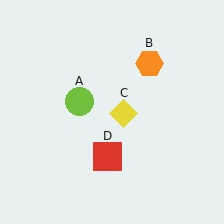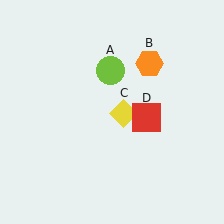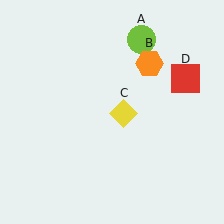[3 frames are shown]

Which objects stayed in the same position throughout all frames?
Orange hexagon (object B) and yellow diamond (object C) remained stationary.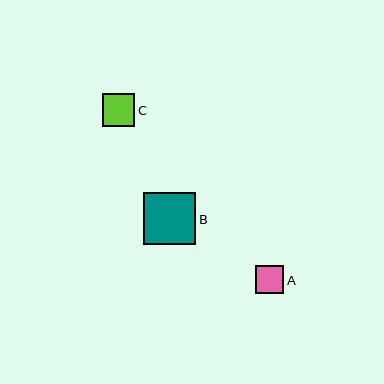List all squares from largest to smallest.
From largest to smallest: B, C, A.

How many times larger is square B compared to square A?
Square B is approximately 1.9 times the size of square A.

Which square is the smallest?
Square A is the smallest with a size of approximately 28 pixels.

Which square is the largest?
Square B is the largest with a size of approximately 52 pixels.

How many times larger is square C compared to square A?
Square C is approximately 1.2 times the size of square A.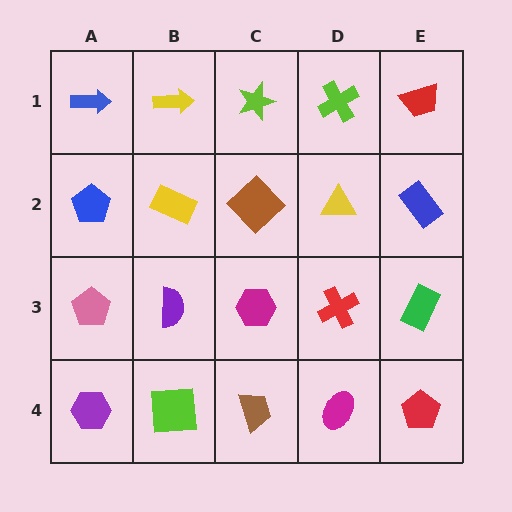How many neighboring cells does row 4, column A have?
2.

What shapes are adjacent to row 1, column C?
A brown diamond (row 2, column C), a yellow arrow (row 1, column B), a lime cross (row 1, column D).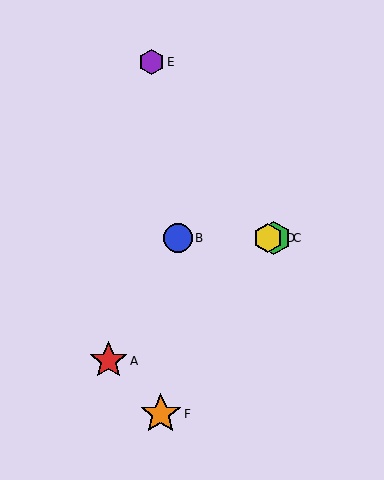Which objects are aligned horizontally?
Objects B, C, D are aligned horizontally.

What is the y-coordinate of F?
Object F is at y≈414.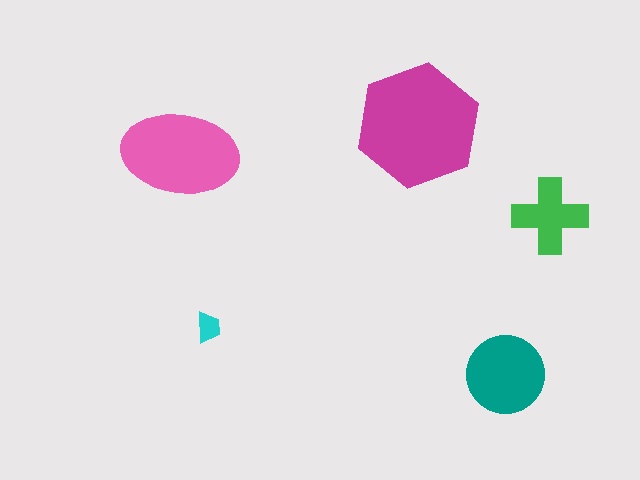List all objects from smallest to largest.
The cyan trapezoid, the green cross, the teal circle, the pink ellipse, the magenta hexagon.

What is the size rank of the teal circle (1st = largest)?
3rd.